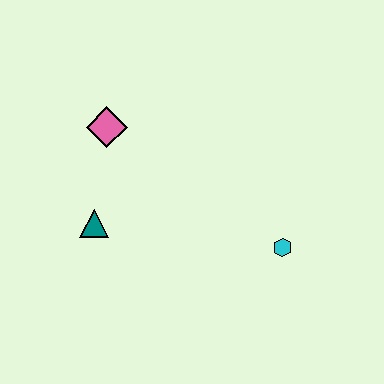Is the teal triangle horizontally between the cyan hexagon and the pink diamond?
No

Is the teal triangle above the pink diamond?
No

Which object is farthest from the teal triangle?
The cyan hexagon is farthest from the teal triangle.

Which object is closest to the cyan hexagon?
The teal triangle is closest to the cyan hexagon.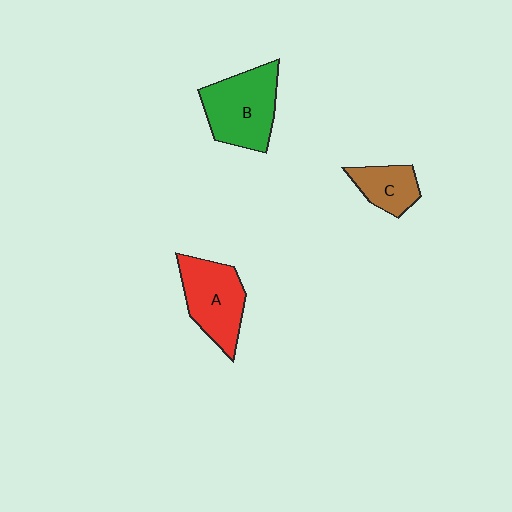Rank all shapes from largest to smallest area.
From largest to smallest: B (green), A (red), C (brown).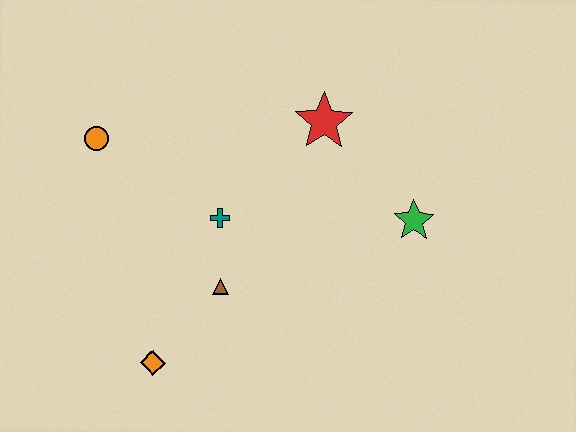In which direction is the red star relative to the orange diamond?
The red star is above the orange diamond.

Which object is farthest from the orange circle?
The green star is farthest from the orange circle.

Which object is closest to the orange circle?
The teal cross is closest to the orange circle.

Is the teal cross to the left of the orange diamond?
No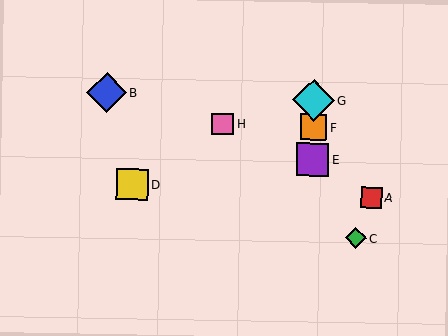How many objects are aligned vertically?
3 objects (E, F, G) are aligned vertically.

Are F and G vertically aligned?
Yes, both are at x≈313.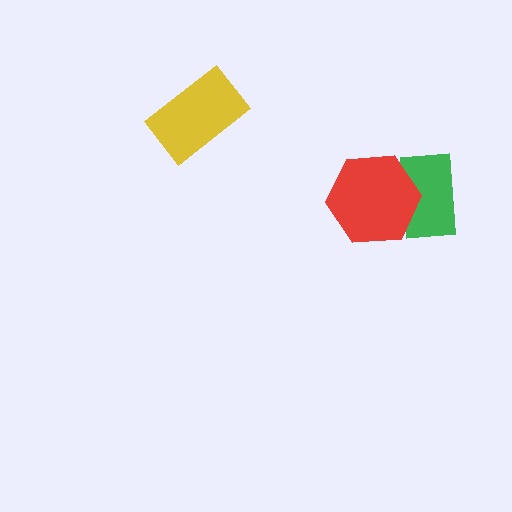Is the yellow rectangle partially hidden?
No, no other shape covers it.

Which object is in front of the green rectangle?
The red hexagon is in front of the green rectangle.